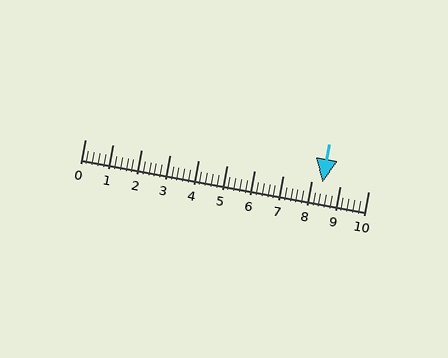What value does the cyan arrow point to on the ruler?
The cyan arrow points to approximately 8.4.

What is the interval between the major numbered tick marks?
The major tick marks are spaced 1 units apart.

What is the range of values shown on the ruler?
The ruler shows values from 0 to 10.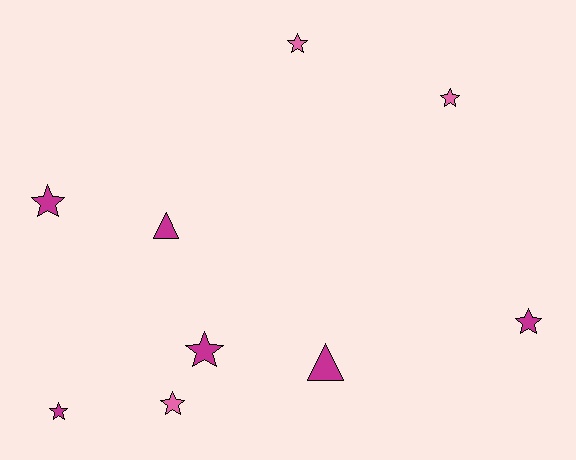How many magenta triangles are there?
There are 2 magenta triangles.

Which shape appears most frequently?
Star, with 7 objects.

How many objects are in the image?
There are 9 objects.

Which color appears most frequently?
Magenta, with 6 objects.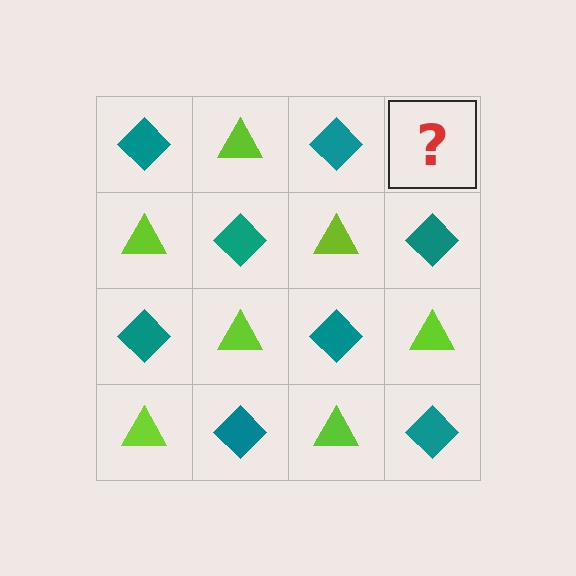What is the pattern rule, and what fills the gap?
The rule is that it alternates teal diamond and lime triangle in a checkerboard pattern. The gap should be filled with a lime triangle.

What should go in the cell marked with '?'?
The missing cell should contain a lime triangle.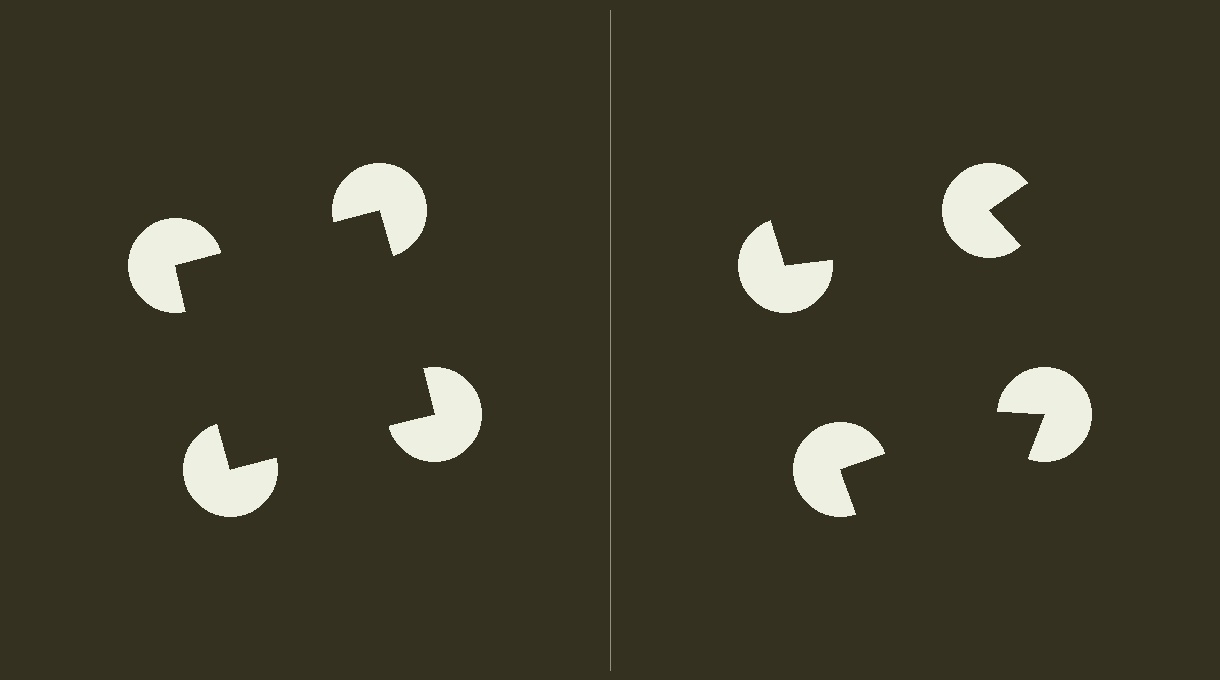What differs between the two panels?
The pac-man discs are positioned identically on both sides; only the wedge orientations differ. On the left they align to a square; on the right they are misaligned.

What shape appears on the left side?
An illusory square.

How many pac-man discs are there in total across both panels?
8 — 4 on each side.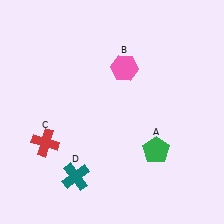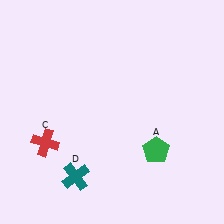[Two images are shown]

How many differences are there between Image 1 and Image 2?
There is 1 difference between the two images.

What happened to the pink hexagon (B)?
The pink hexagon (B) was removed in Image 2. It was in the top-right area of Image 1.